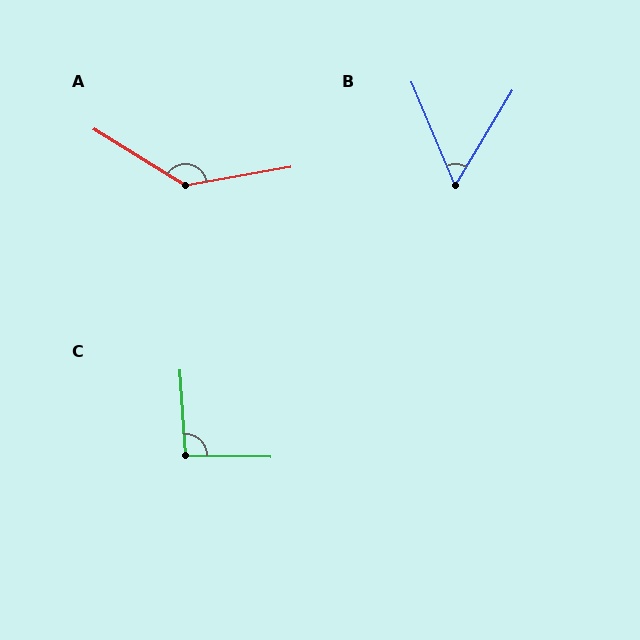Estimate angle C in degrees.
Approximately 95 degrees.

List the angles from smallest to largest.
B (54°), C (95°), A (138°).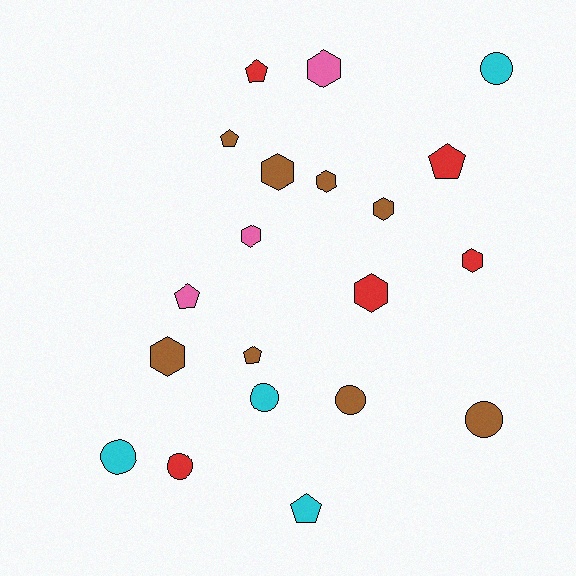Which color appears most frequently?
Brown, with 8 objects.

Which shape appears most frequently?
Hexagon, with 8 objects.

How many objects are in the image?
There are 20 objects.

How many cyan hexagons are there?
There are no cyan hexagons.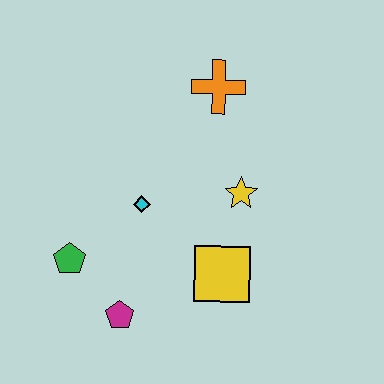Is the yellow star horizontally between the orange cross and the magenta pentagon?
No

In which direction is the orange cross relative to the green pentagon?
The orange cross is above the green pentagon.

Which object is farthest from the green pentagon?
The orange cross is farthest from the green pentagon.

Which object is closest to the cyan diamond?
The green pentagon is closest to the cyan diamond.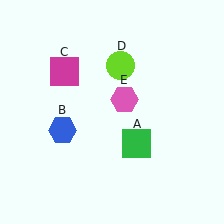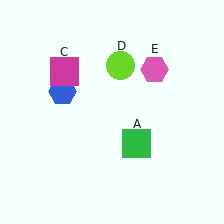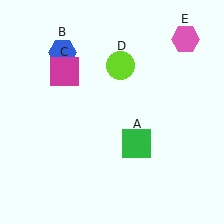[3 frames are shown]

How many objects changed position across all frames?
2 objects changed position: blue hexagon (object B), pink hexagon (object E).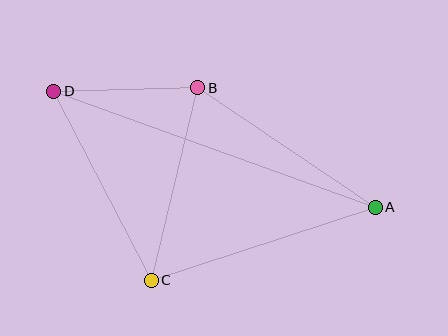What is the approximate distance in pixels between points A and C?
The distance between A and C is approximately 236 pixels.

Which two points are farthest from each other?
Points A and D are farthest from each other.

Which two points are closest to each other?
Points B and D are closest to each other.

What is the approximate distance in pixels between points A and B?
The distance between A and B is approximately 214 pixels.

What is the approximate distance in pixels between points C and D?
The distance between C and D is approximately 213 pixels.